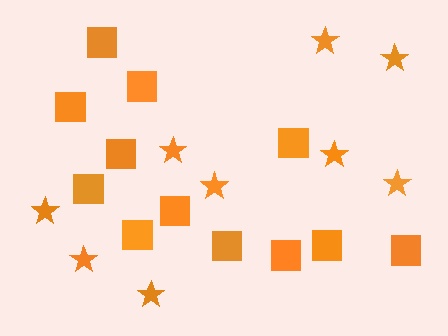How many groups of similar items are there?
There are 2 groups: one group of squares (12) and one group of stars (9).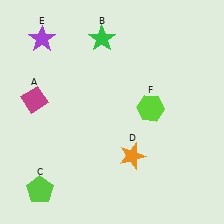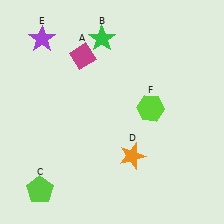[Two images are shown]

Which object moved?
The magenta diamond (A) moved right.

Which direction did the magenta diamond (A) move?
The magenta diamond (A) moved right.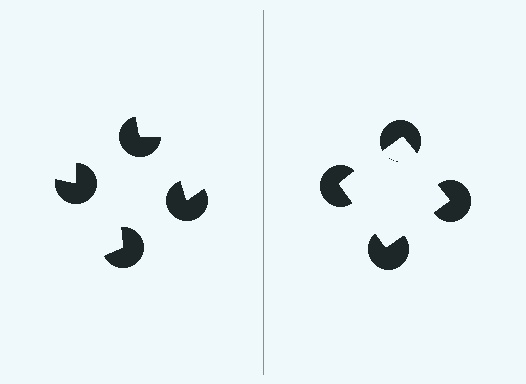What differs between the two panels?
The pac-man discs are positioned identically on both sides; only the wedge orientations differ. On the right they align to a square; on the left they are misaligned.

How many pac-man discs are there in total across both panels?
8 — 4 on each side.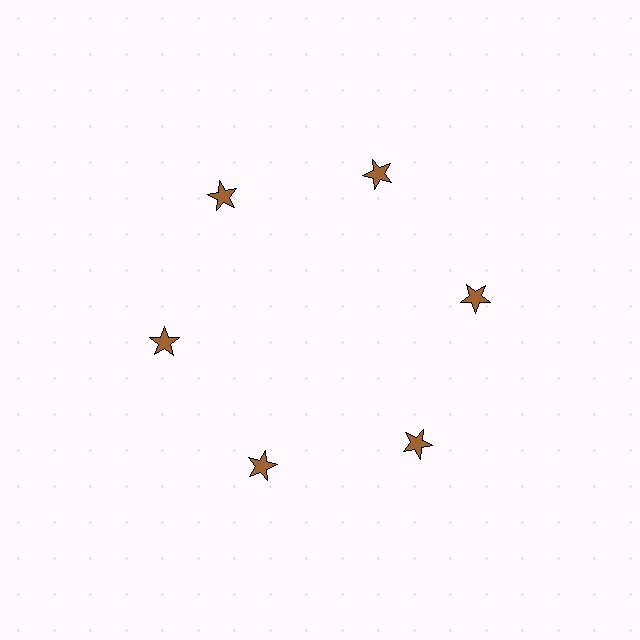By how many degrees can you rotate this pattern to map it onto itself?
The pattern maps onto itself every 60 degrees of rotation.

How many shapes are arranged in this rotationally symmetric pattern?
There are 6 shapes, arranged in 6 groups of 1.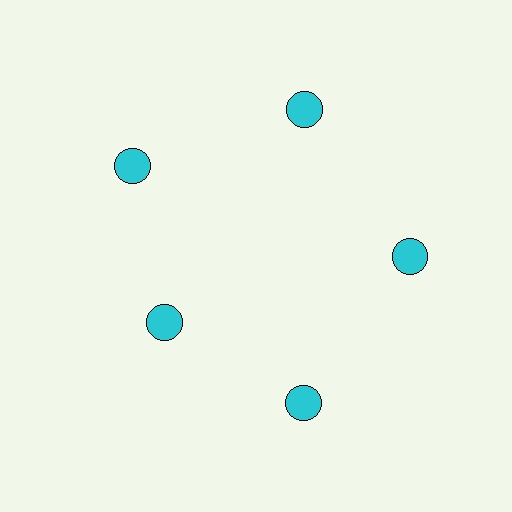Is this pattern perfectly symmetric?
No. The 5 cyan circles are arranged in a ring, but one element near the 8 o'clock position is pulled inward toward the center, breaking the 5-fold rotational symmetry.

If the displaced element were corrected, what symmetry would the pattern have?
It would have 5-fold rotational symmetry — the pattern would map onto itself every 72 degrees.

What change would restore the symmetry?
The symmetry would be restored by moving it outward, back onto the ring so that all 5 circles sit at equal angles and equal distance from the center.